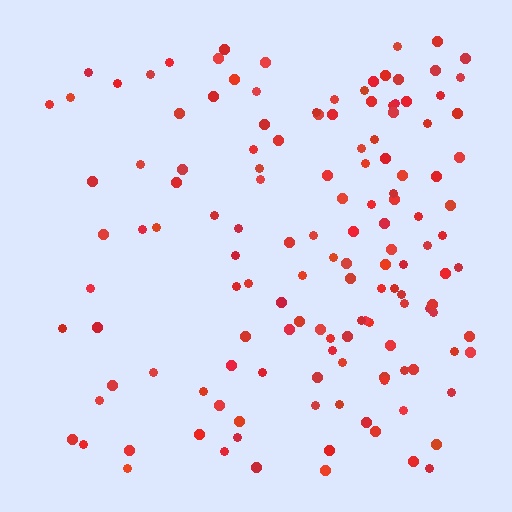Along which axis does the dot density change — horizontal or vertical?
Horizontal.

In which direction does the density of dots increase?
From left to right, with the right side densest.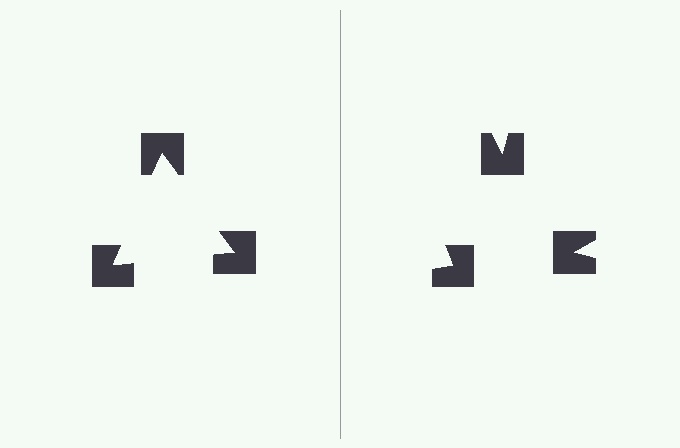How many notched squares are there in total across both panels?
6 — 3 on each side.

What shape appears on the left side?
An illusory triangle.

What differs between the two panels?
The notched squares are positioned identically on both sides; only the wedge orientations differ. On the left they align to a triangle; on the right they are misaligned.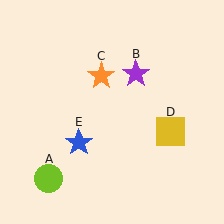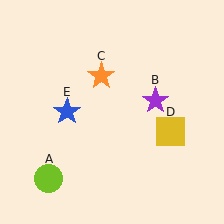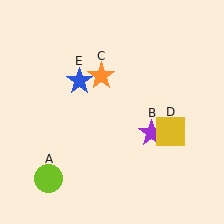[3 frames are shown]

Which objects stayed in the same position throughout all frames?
Lime circle (object A) and orange star (object C) and yellow square (object D) remained stationary.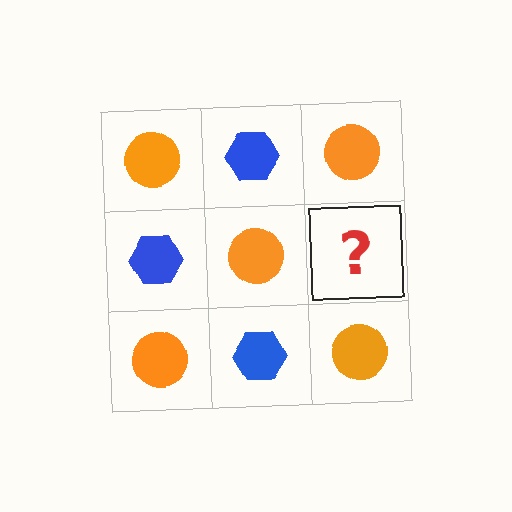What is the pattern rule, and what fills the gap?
The rule is that it alternates orange circle and blue hexagon in a checkerboard pattern. The gap should be filled with a blue hexagon.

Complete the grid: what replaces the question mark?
The question mark should be replaced with a blue hexagon.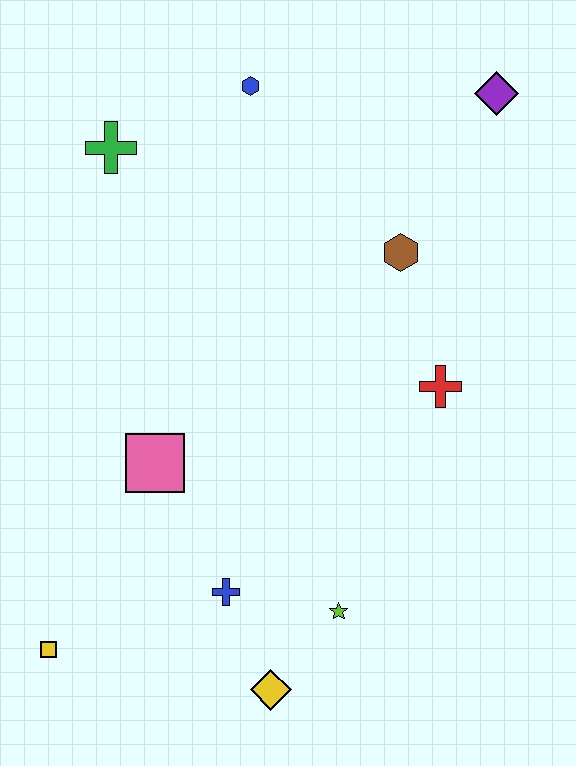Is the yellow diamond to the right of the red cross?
No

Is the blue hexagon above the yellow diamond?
Yes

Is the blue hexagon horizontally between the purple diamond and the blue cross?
Yes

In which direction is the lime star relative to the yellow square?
The lime star is to the right of the yellow square.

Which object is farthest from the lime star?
The purple diamond is farthest from the lime star.